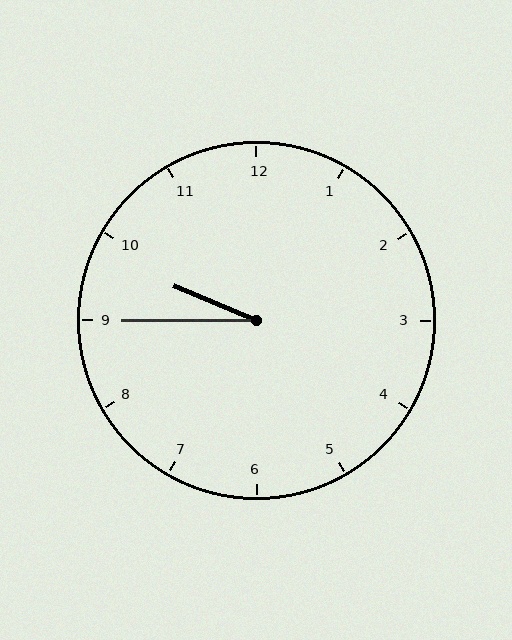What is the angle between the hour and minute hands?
Approximately 22 degrees.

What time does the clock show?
9:45.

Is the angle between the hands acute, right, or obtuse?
It is acute.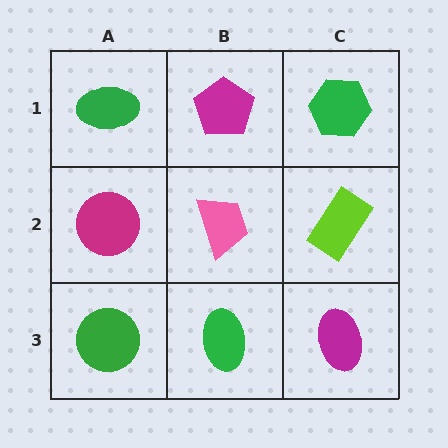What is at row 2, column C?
A lime rectangle.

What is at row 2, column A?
A magenta circle.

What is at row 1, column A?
A green ellipse.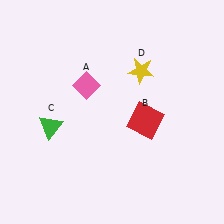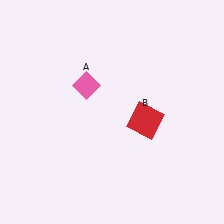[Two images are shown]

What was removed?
The yellow star (D), the green triangle (C) were removed in Image 2.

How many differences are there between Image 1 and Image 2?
There are 2 differences between the two images.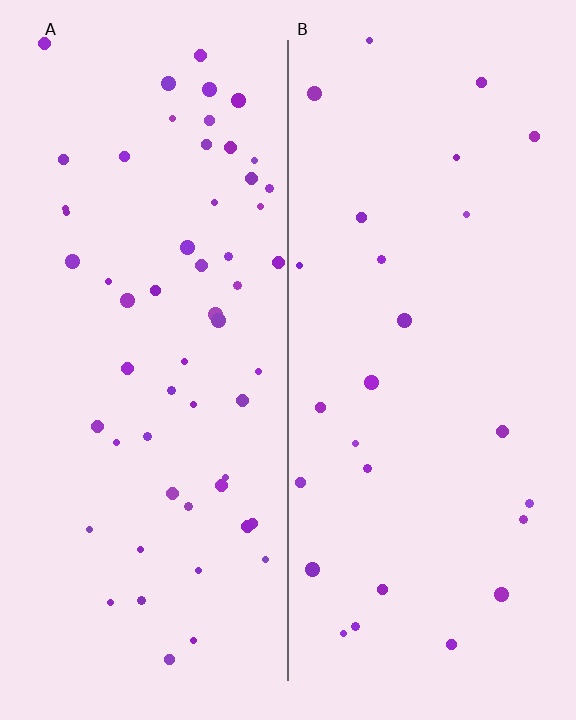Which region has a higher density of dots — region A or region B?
A (the left).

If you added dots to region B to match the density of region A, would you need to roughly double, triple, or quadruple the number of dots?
Approximately double.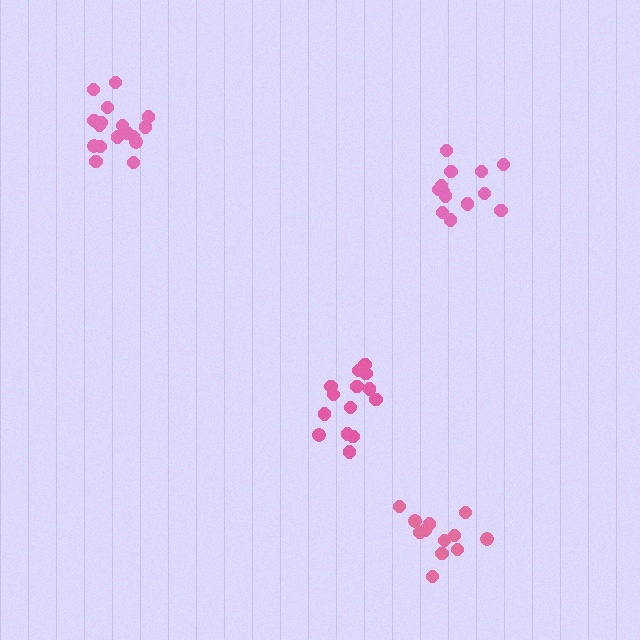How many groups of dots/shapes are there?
There are 4 groups.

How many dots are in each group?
Group 1: 13 dots, Group 2: 17 dots, Group 3: 14 dots, Group 4: 12 dots (56 total).